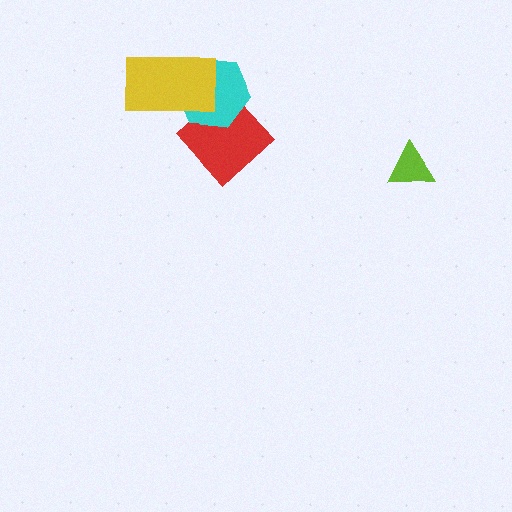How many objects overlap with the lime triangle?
0 objects overlap with the lime triangle.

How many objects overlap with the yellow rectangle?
2 objects overlap with the yellow rectangle.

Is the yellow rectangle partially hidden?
No, no other shape covers it.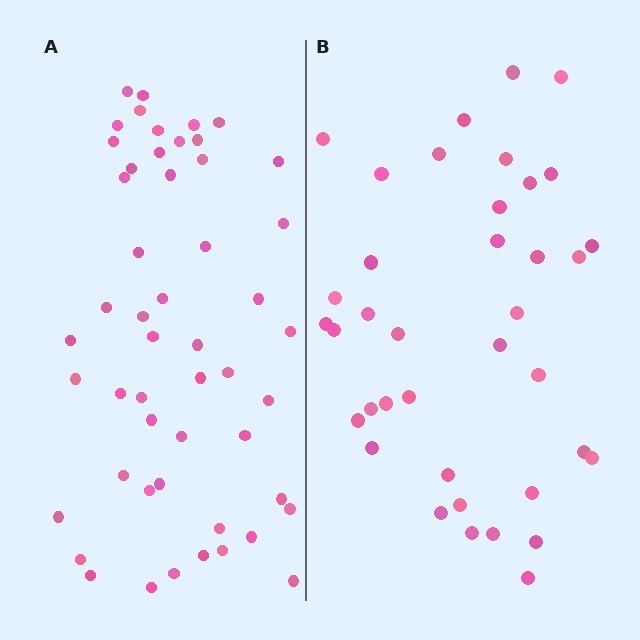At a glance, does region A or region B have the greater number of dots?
Region A (the left region) has more dots.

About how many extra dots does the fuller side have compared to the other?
Region A has approximately 15 more dots than region B.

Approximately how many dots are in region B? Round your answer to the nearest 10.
About 40 dots. (The exact count is 38, which rounds to 40.)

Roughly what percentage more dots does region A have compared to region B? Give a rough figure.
About 35% more.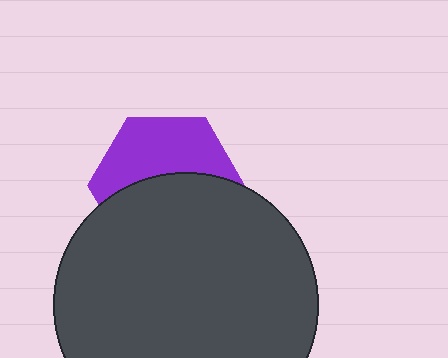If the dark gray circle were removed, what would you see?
You would see the complete purple hexagon.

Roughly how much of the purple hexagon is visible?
About half of it is visible (roughly 46%).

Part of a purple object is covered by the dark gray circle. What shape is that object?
It is a hexagon.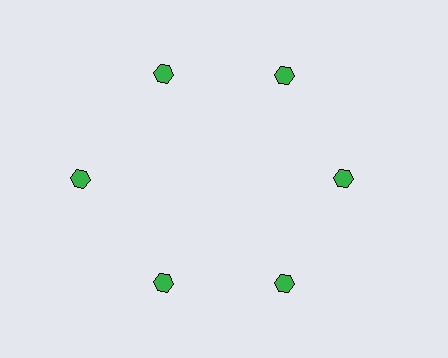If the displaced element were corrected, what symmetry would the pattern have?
It would have 6-fold rotational symmetry — the pattern would map onto itself every 60 degrees.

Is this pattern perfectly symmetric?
No. The 6 green hexagons are arranged in a ring, but one element near the 9 o'clock position is pushed outward from the center, breaking the 6-fold rotational symmetry.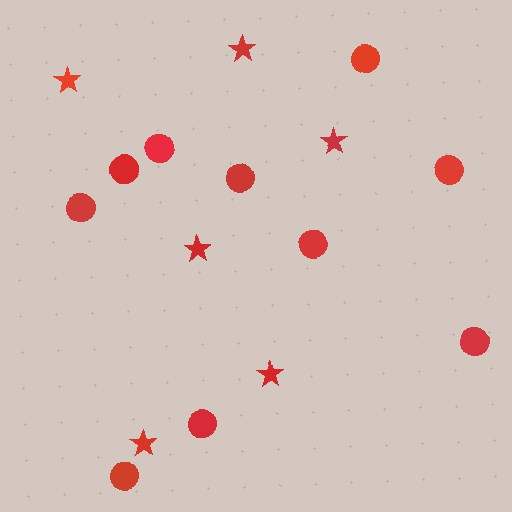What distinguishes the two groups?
There are 2 groups: one group of stars (6) and one group of circles (10).